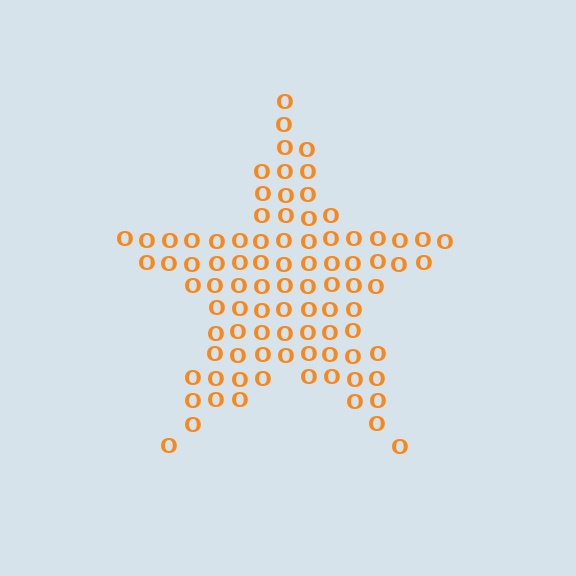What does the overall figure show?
The overall figure shows a star.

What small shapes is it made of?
It is made of small letter O's.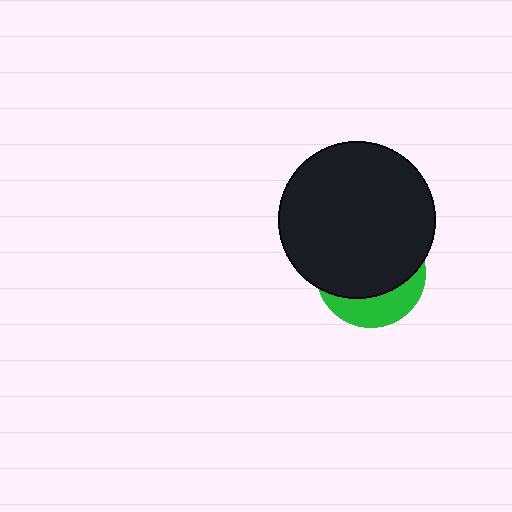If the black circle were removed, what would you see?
You would see the complete green circle.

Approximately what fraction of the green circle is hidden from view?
Roughly 70% of the green circle is hidden behind the black circle.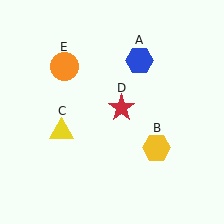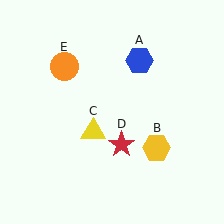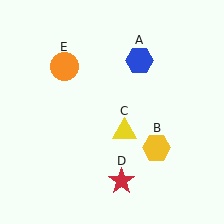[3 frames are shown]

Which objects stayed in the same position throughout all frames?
Blue hexagon (object A) and yellow hexagon (object B) and orange circle (object E) remained stationary.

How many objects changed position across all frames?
2 objects changed position: yellow triangle (object C), red star (object D).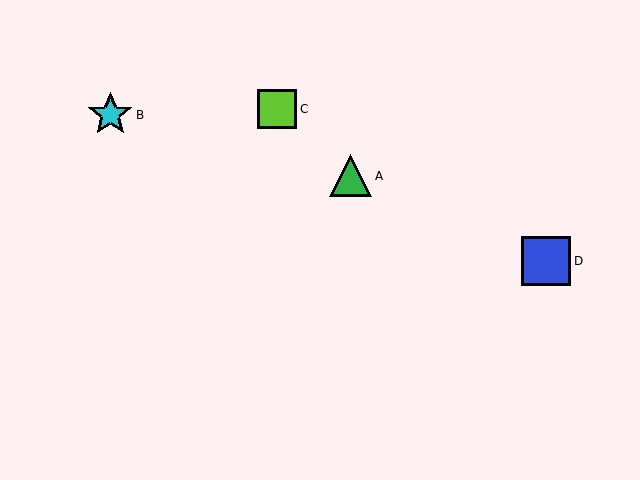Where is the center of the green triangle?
The center of the green triangle is at (351, 176).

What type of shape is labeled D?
Shape D is a blue square.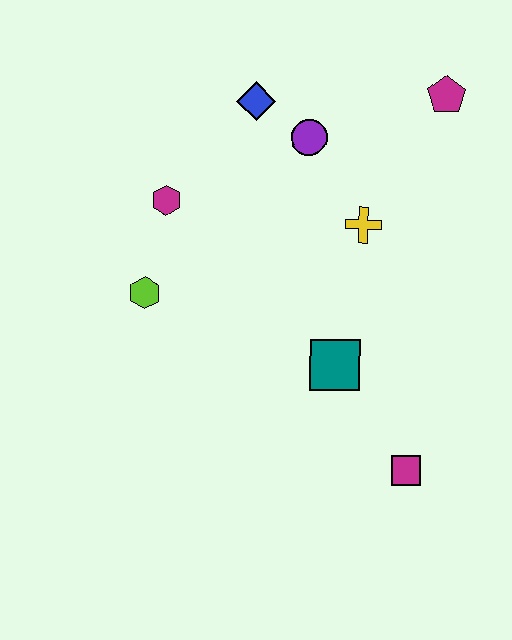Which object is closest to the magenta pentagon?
The purple circle is closest to the magenta pentagon.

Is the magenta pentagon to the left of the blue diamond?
No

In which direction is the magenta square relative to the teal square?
The magenta square is below the teal square.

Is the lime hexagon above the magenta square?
Yes